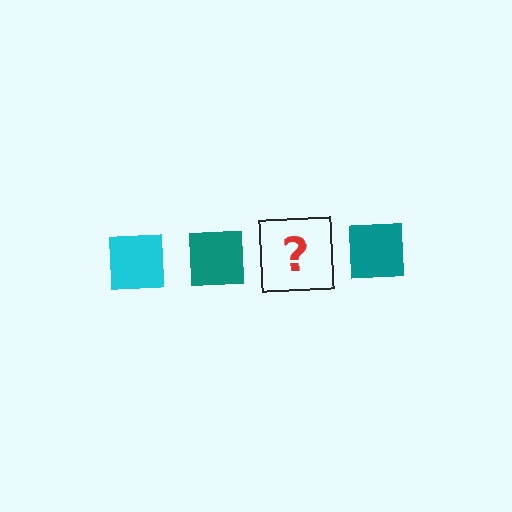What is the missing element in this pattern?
The missing element is a cyan square.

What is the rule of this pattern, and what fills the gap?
The rule is that the pattern cycles through cyan, teal squares. The gap should be filled with a cyan square.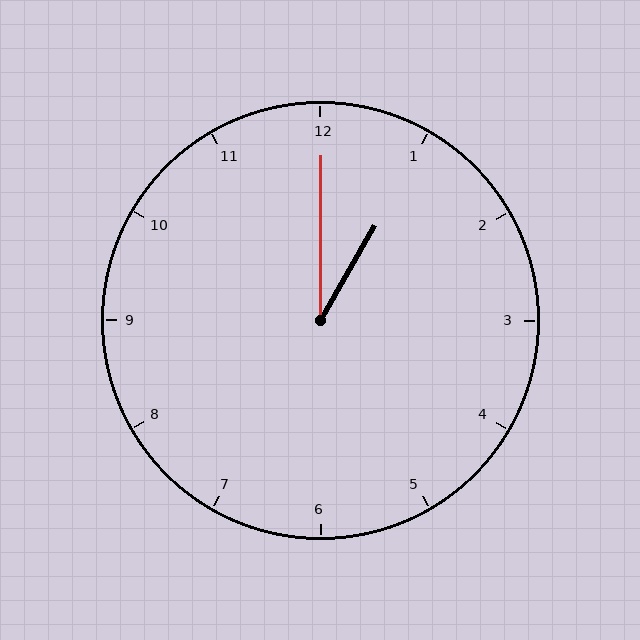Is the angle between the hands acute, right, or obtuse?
It is acute.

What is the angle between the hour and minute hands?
Approximately 30 degrees.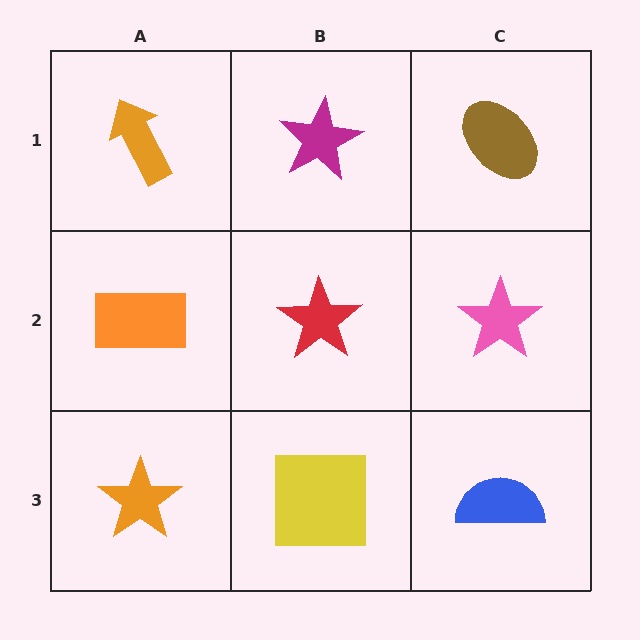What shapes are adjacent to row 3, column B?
A red star (row 2, column B), an orange star (row 3, column A), a blue semicircle (row 3, column C).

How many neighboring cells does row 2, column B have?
4.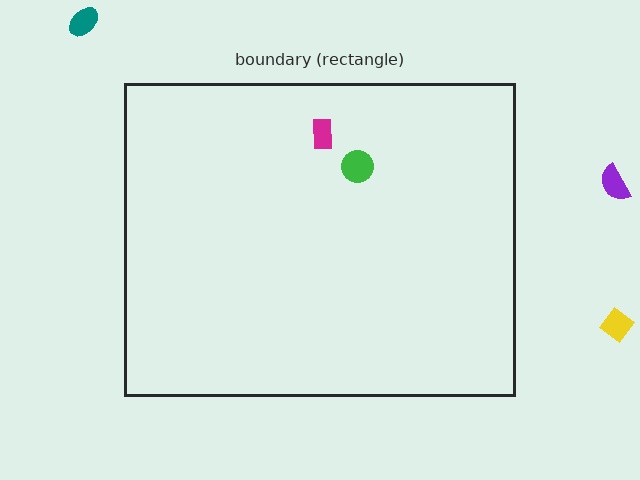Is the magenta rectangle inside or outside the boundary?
Inside.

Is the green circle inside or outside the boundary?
Inside.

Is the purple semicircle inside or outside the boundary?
Outside.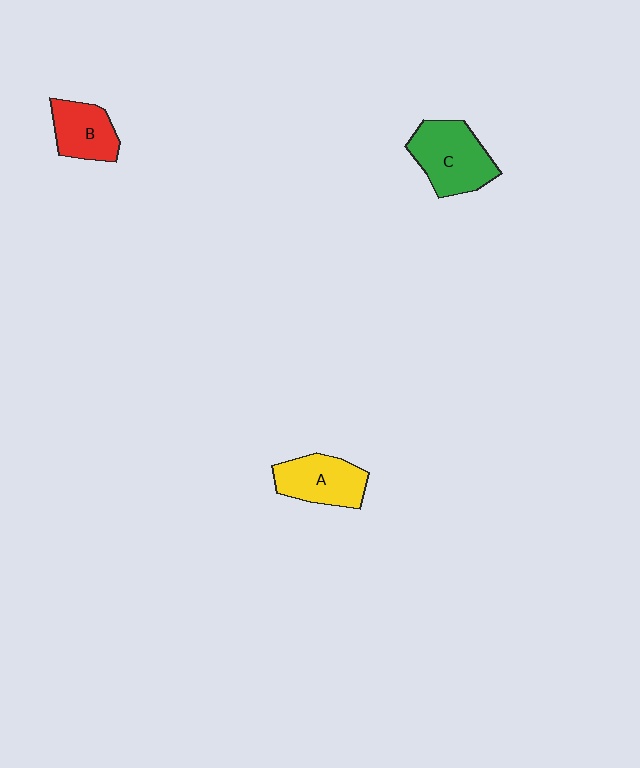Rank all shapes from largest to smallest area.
From largest to smallest: C (green), A (yellow), B (red).